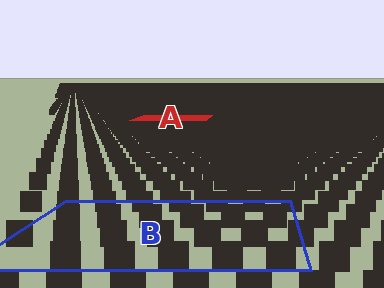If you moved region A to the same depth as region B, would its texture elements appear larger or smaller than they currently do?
They would appear larger. At a closer depth, the same texture elements are projected at a bigger on-screen size.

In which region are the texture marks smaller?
The texture marks are smaller in region A, because it is farther away.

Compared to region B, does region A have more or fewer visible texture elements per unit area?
Region A has more texture elements per unit area — they are packed more densely because it is farther away.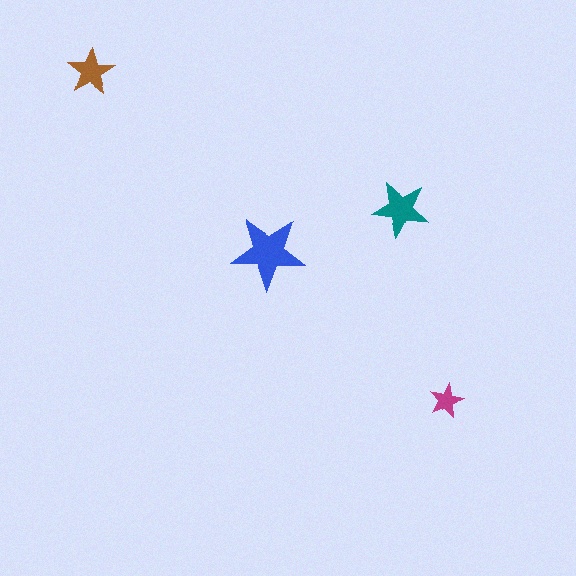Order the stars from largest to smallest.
the blue one, the teal one, the brown one, the magenta one.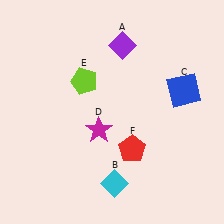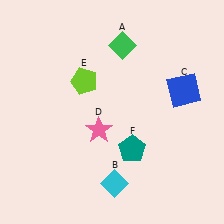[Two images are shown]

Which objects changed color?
A changed from purple to green. D changed from magenta to pink. F changed from red to teal.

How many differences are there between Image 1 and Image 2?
There are 3 differences between the two images.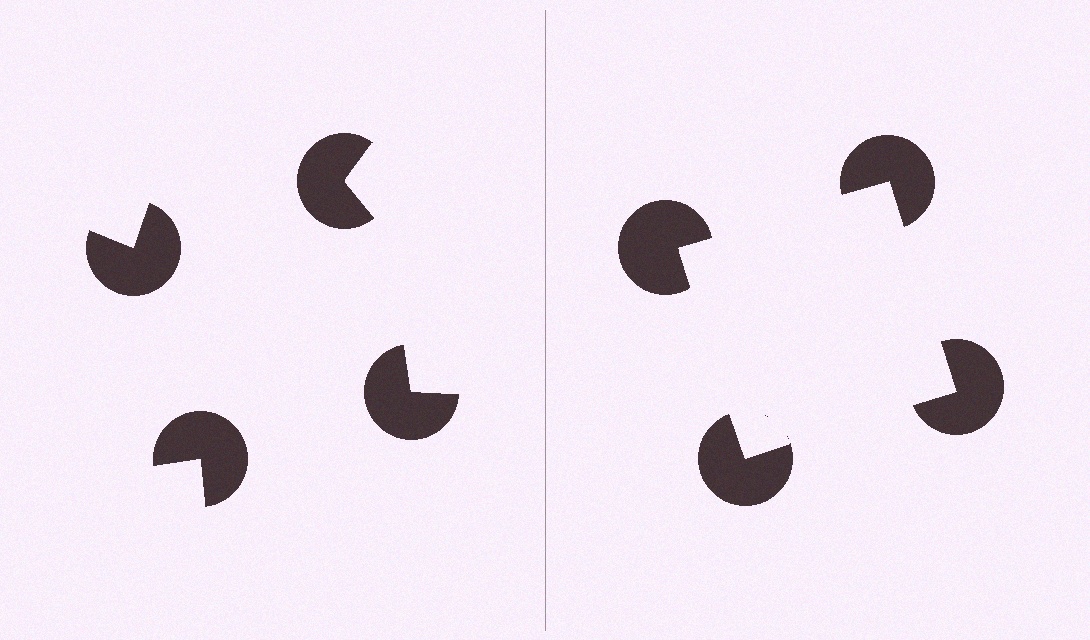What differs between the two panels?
The pac-man discs are positioned identically on both sides; only the wedge orientations differ. On the right they align to a square; on the left they are misaligned.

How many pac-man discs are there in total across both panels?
8 — 4 on each side.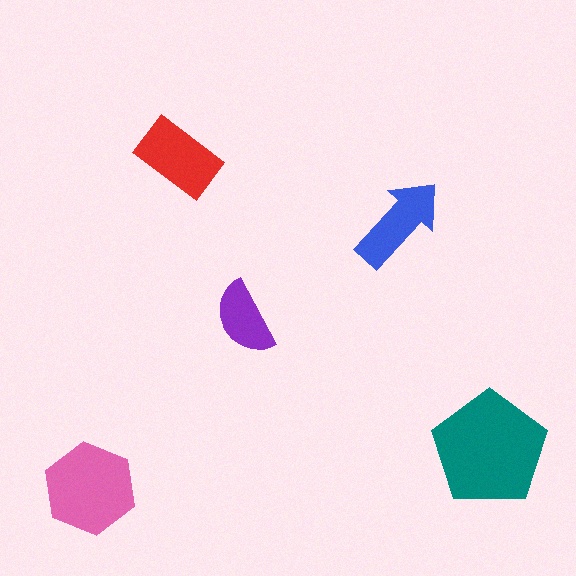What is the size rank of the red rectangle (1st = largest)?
3rd.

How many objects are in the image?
There are 5 objects in the image.